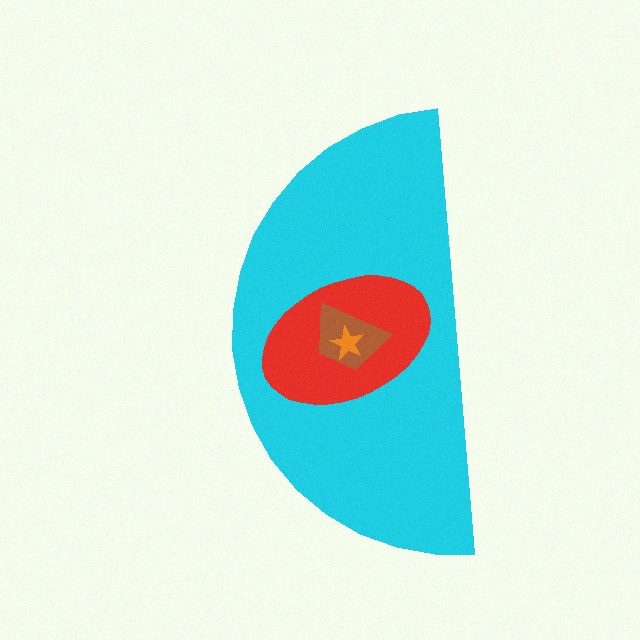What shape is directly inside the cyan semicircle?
The red ellipse.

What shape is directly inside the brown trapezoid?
The orange star.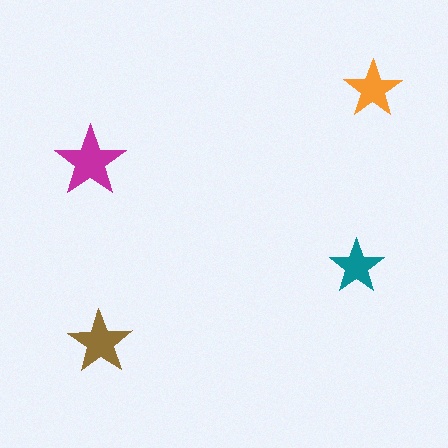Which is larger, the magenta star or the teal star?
The magenta one.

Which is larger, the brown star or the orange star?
The brown one.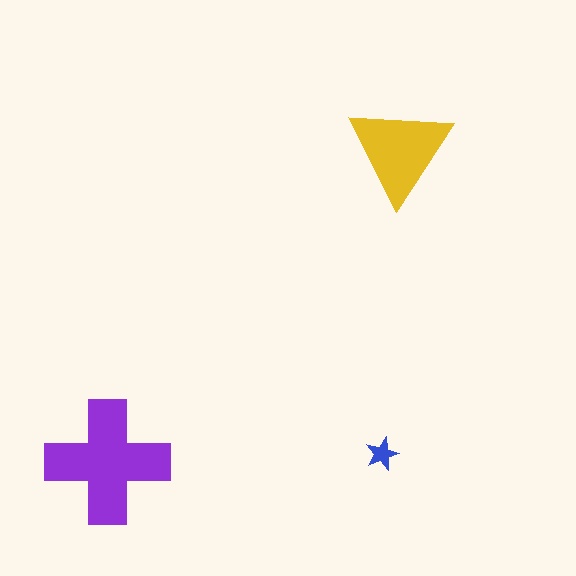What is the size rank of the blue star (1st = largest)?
3rd.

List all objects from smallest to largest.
The blue star, the yellow triangle, the purple cross.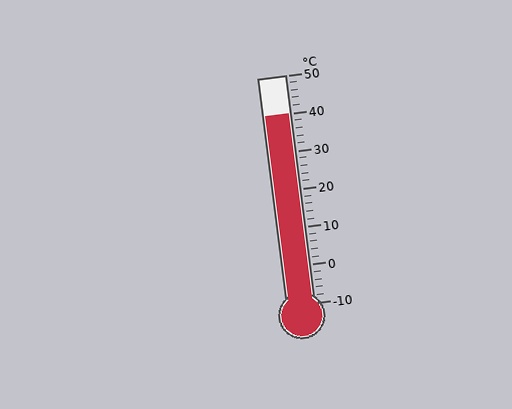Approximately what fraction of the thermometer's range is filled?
The thermometer is filled to approximately 85% of its range.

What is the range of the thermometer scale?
The thermometer scale ranges from -10°C to 50°C.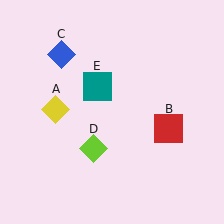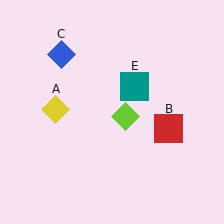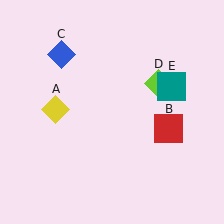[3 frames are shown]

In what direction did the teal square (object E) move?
The teal square (object E) moved right.